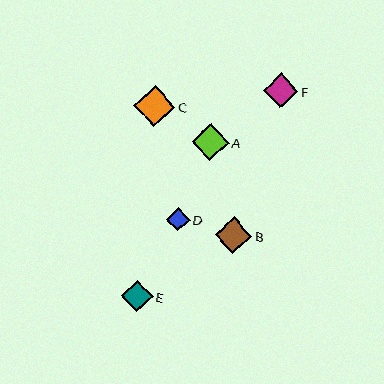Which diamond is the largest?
Diamond C is the largest with a size of approximately 41 pixels.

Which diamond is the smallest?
Diamond D is the smallest with a size of approximately 24 pixels.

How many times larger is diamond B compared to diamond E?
Diamond B is approximately 1.2 times the size of diamond E.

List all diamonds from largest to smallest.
From largest to smallest: C, A, B, F, E, D.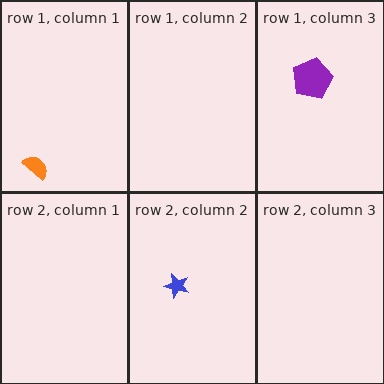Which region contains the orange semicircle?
The row 1, column 1 region.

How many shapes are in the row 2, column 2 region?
1.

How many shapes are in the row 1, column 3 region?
1.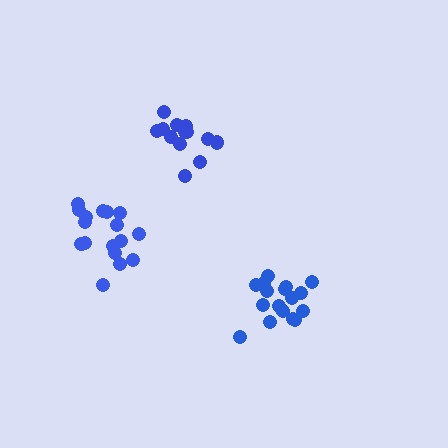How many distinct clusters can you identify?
There are 3 distinct clusters.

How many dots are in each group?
Group 1: 18 dots, Group 2: 14 dots, Group 3: 17 dots (49 total).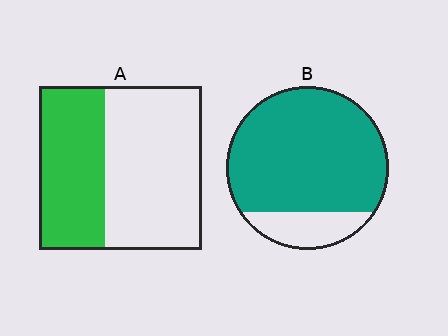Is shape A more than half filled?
No.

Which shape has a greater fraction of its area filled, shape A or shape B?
Shape B.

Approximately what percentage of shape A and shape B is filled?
A is approximately 40% and B is approximately 80%.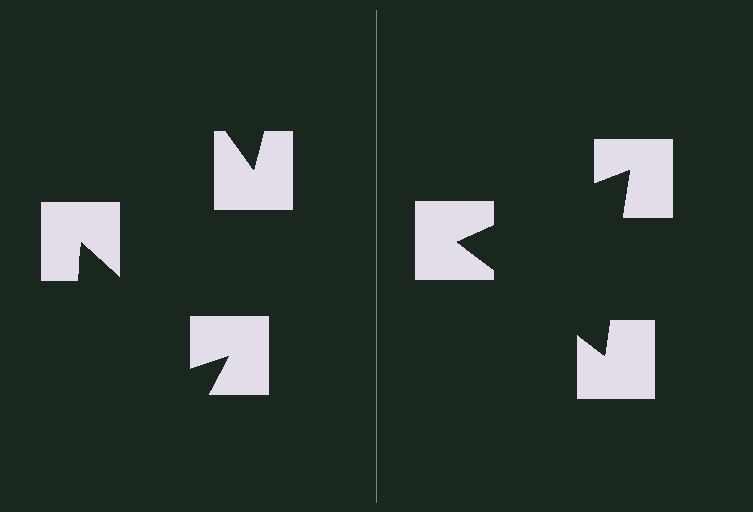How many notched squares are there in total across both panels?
6 — 3 on each side.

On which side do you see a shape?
An illusory triangle appears on the right side. On the left side the wedge cuts are rotated, so no coherent shape forms.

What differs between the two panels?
The notched squares are positioned identically on both sides; only the wedge orientations differ. On the right they align to a triangle; on the left they are misaligned.